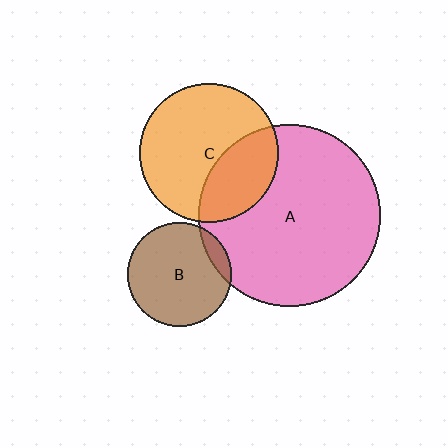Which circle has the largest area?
Circle A (pink).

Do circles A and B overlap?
Yes.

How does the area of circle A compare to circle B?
Approximately 3.1 times.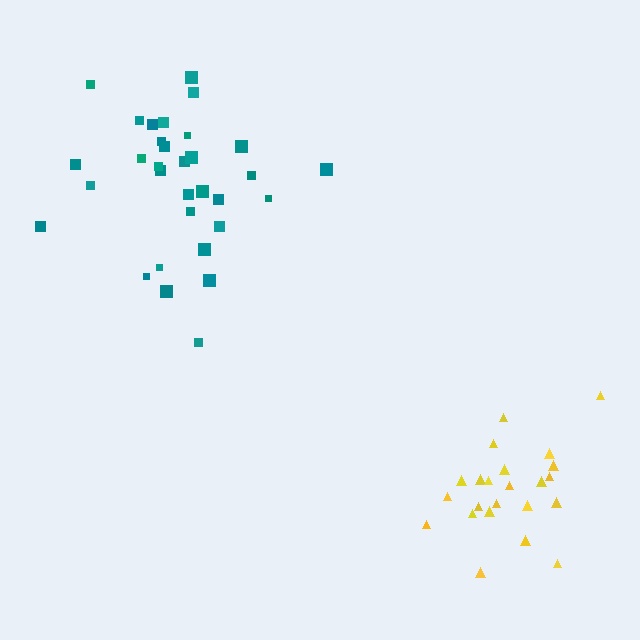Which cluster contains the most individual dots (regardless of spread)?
Teal (32).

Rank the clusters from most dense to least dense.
teal, yellow.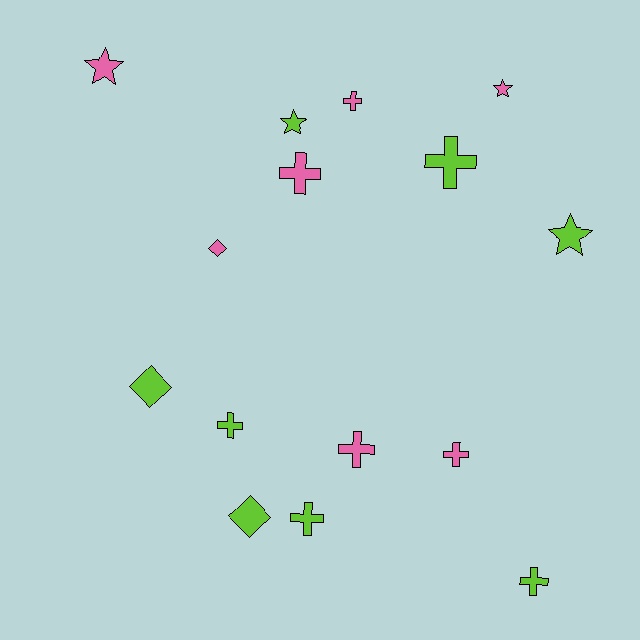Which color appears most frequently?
Lime, with 8 objects.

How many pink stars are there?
There are 2 pink stars.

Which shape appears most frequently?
Cross, with 8 objects.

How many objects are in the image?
There are 15 objects.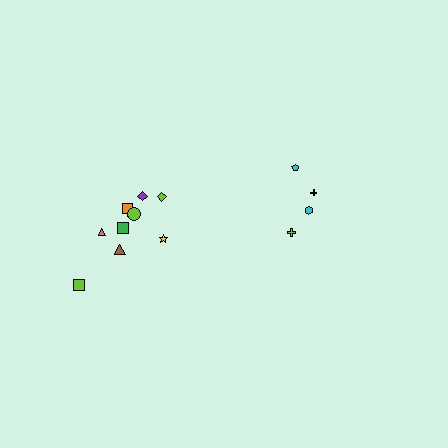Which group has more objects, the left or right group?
The left group.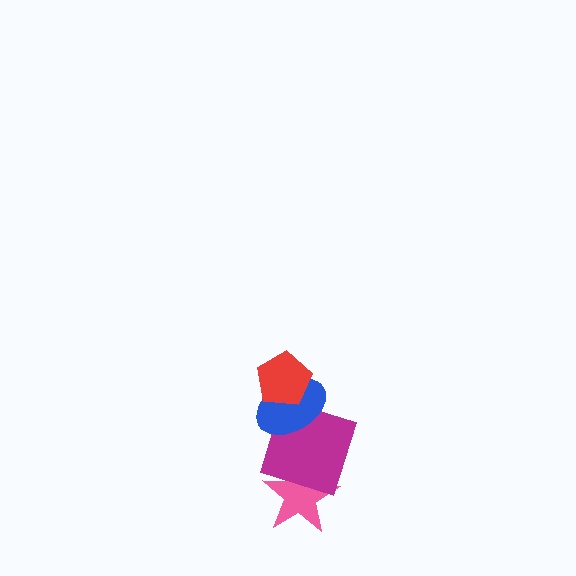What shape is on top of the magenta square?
The blue ellipse is on top of the magenta square.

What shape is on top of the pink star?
The magenta square is on top of the pink star.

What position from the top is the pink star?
The pink star is 4th from the top.